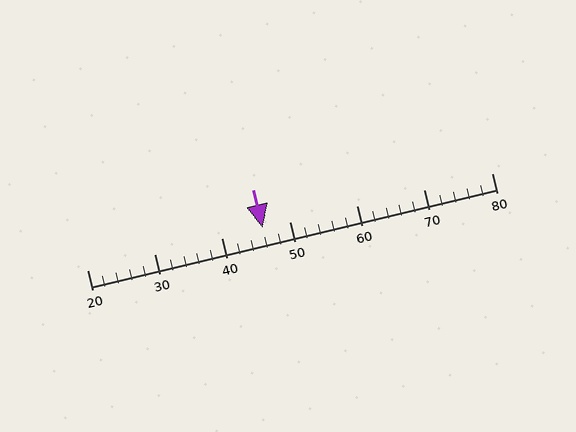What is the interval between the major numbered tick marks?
The major tick marks are spaced 10 units apart.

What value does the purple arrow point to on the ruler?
The purple arrow points to approximately 46.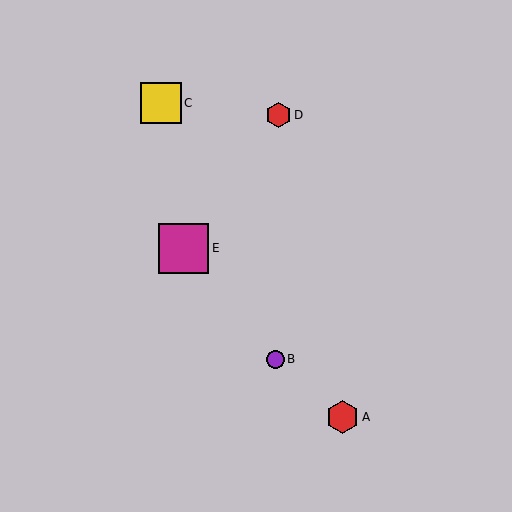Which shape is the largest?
The magenta square (labeled E) is the largest.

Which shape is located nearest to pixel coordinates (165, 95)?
The yellow square (labeled C) at (161, 103) is nearest to that location.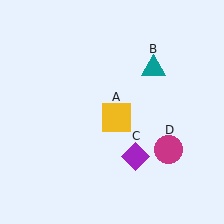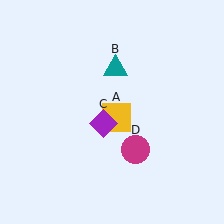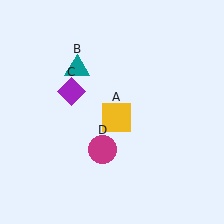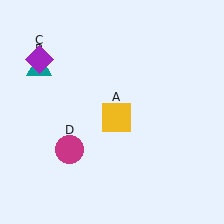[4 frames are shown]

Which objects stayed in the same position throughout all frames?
Yellow square (object A) remained stationary.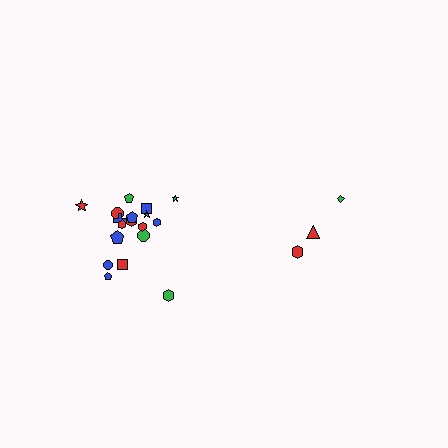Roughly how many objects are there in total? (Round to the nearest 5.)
Roughly 20 objects in total.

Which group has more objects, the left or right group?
The left group.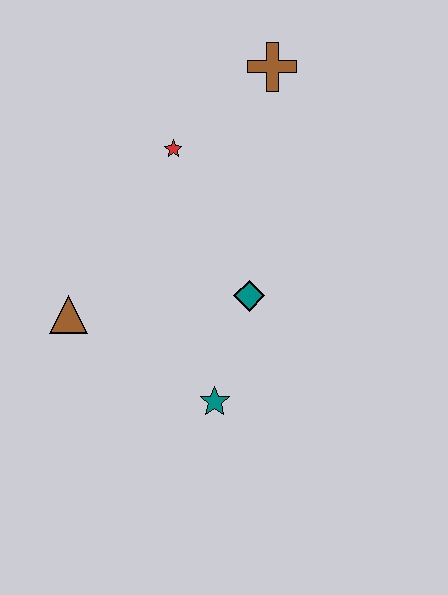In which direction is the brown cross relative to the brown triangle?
The brown cross is above the brown triangle.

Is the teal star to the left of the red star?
No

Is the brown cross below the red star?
No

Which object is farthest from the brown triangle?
The brown cross is farthest from the brown triangle.